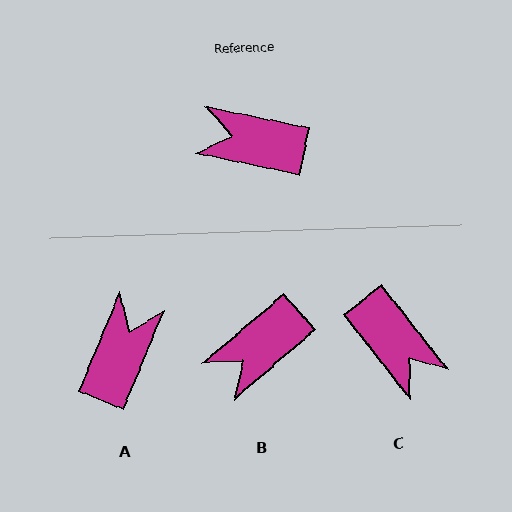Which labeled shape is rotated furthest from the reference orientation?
C, about 140 degrees away.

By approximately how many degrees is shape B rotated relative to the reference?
Approximately 53 degrees counter-clockwise.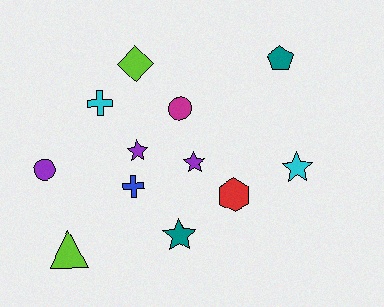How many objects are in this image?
There are 12 objects.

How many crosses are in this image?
There are 2 crosses.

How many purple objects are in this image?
There are 3 purple objects.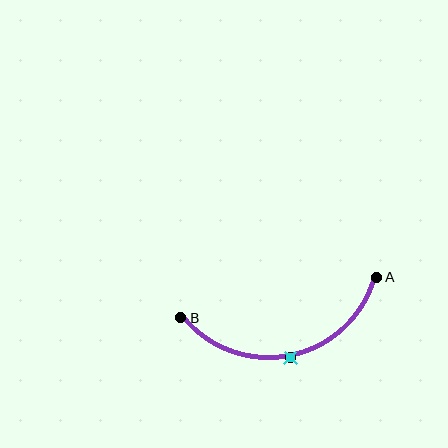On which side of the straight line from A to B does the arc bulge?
The arc bulges below the straight line connecting A and B.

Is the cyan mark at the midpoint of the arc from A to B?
Yes. The cyan mark lies on the arc at equal arc-length from both A and B — it is the arc midpoint.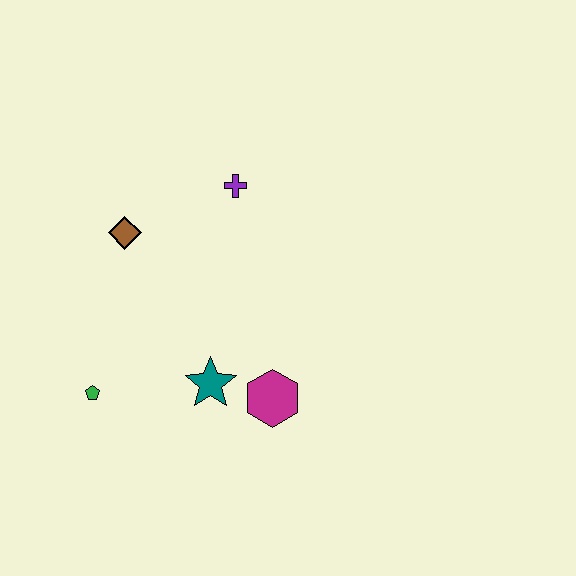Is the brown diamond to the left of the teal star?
Yes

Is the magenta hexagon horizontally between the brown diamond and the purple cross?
No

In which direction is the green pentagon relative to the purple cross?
The green pentagon is below the purple cross.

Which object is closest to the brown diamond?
The purple cross is closest to the brown diamond.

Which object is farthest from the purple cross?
The green pentagon is farthest from the purple cross.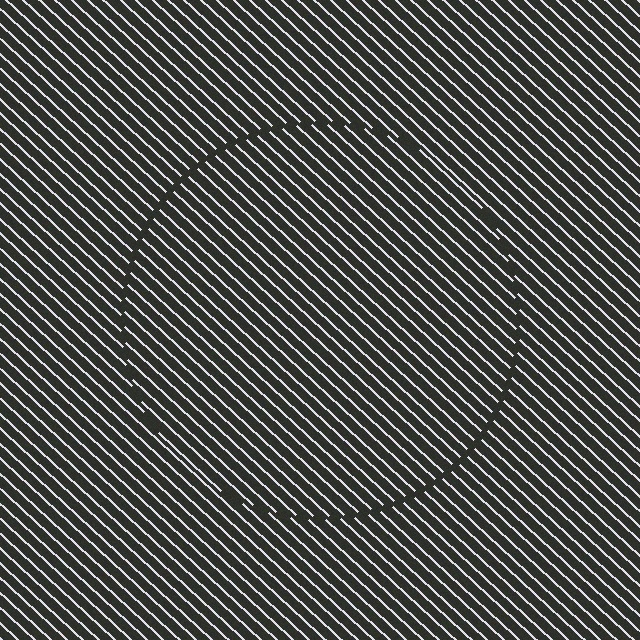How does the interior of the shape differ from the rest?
The interior of the shape contains the same grating, shifted by half a period — the contour is defined by the phase discontinuity where line-ends from the inner and outer gratings abut.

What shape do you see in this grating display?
An illusory circle. The interior of the shape contains the same grating, shifted by half a period — the contour is defined by the phase discontinuity where line-ends from the inner and outer gratings abut.